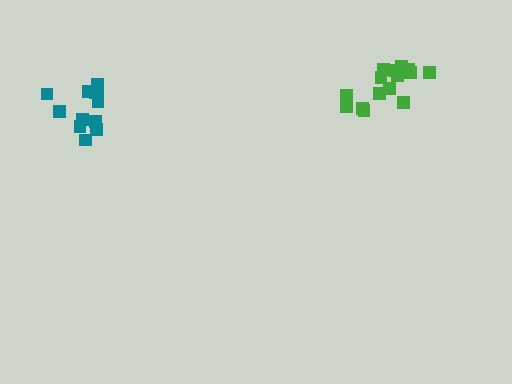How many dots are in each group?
Group 1: 12 dots, Group 2: 15 dots (27 total).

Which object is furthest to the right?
The green cluster is rightmost.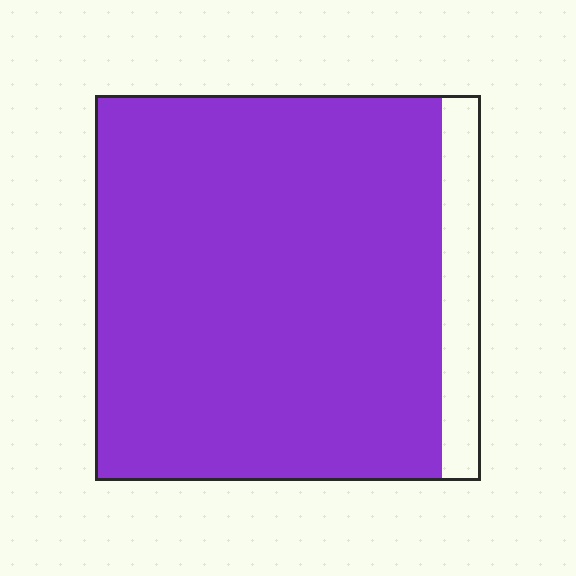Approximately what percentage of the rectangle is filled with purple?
Approximately 90%.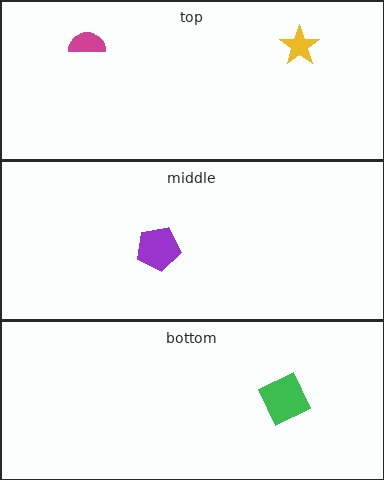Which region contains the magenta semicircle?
The top region.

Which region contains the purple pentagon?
The middle region.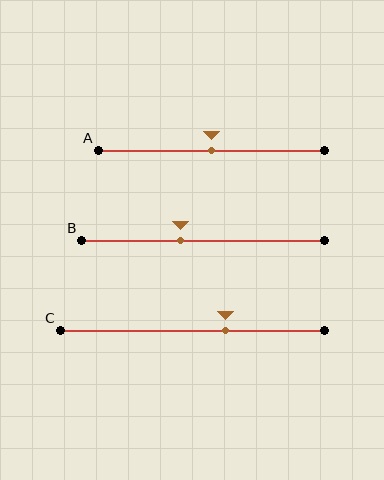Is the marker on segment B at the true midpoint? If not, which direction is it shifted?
No, the marker on segment B is shifted to the left by about 9% of the segment length.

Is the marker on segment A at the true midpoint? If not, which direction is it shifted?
Yes, the marker on segment A is at the true midpoint.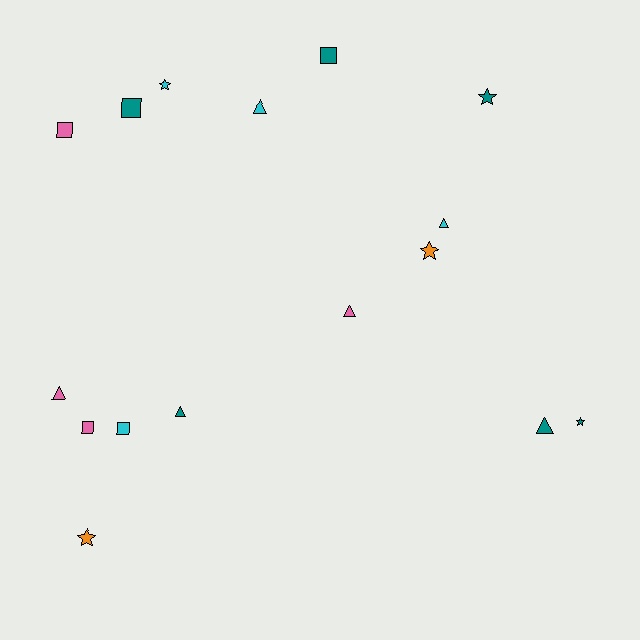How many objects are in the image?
There are 16 objects.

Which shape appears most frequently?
Triangle, with 6 objects.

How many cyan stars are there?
There is 1 cyan star.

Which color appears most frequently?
Teal, with 6 objects.